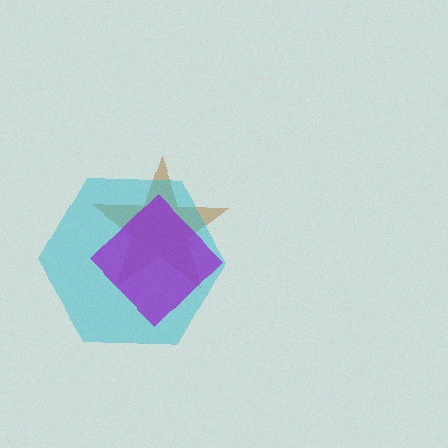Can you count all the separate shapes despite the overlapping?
Yes, there are 3 separate shapes.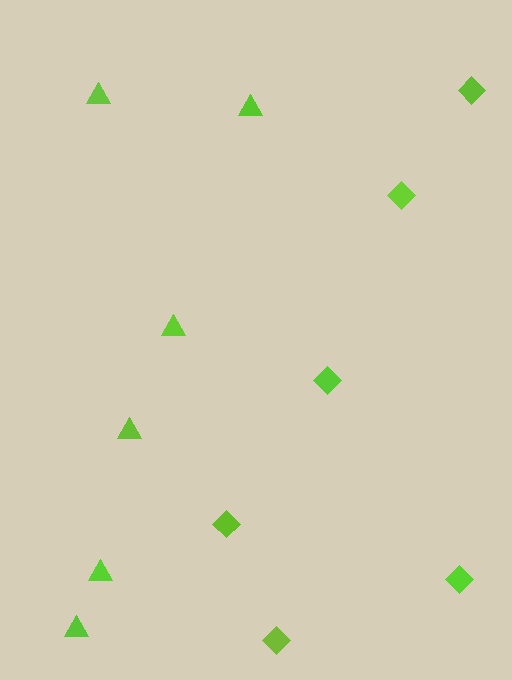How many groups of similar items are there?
There are 2 groups: one group of triangles (6) and one group of diamonds (6).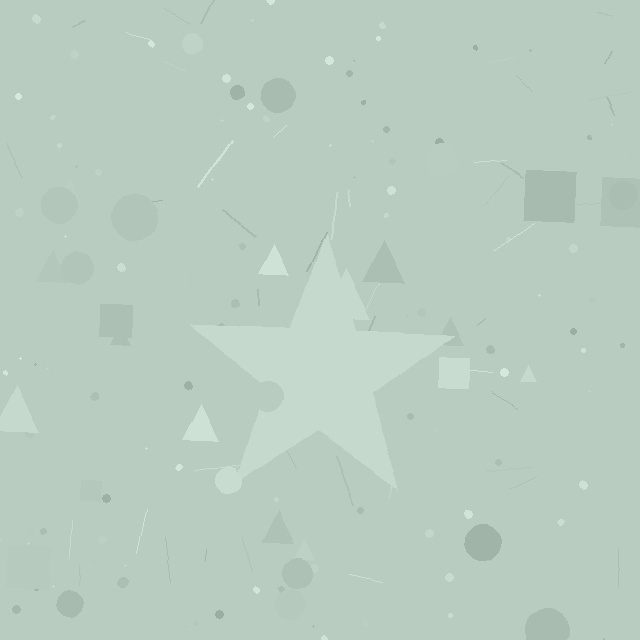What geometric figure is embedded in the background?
A star is embedded in the background.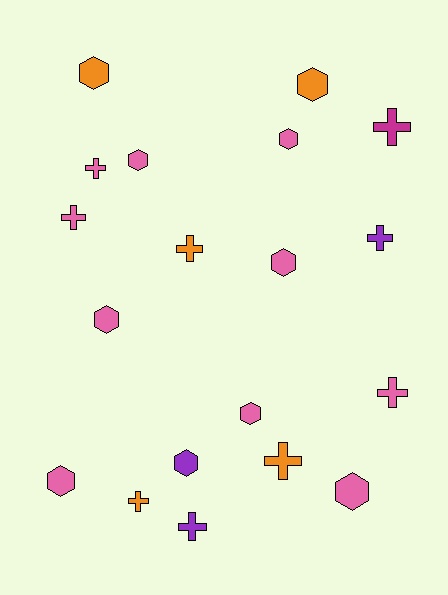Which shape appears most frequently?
Hexagon, with 10 objects.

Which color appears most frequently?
Pink, with 10 objects.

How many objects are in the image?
There are 19 objects.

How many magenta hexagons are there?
There are no magenta hexagons.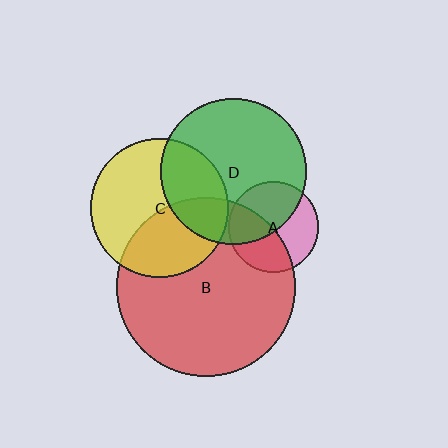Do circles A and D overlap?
Yes.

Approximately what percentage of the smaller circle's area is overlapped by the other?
Approximately 50%.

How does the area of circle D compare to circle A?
Approximately 2.6 times.